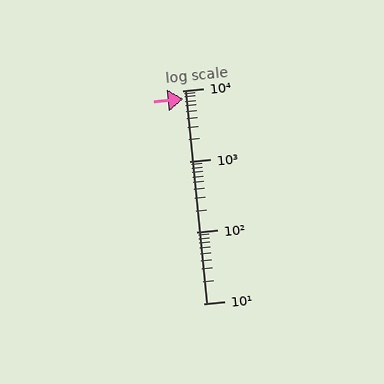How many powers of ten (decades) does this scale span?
The scale spans 3 decades, from 10 to 10000.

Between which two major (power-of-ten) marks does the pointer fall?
The pointer is between 1000 and 10000.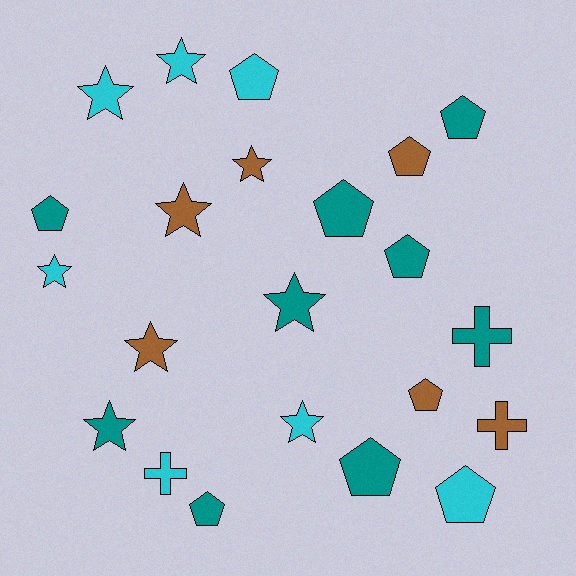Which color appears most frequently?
Teal, with 9 objects.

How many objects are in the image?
There are 22 objects.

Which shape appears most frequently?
Pentagon, with 10 objects.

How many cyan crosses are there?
There is 1 cyan cross.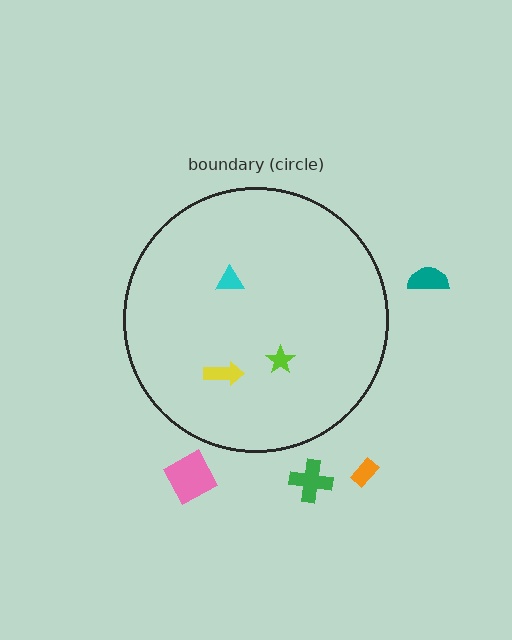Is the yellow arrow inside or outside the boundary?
Inside.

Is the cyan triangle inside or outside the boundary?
Inside.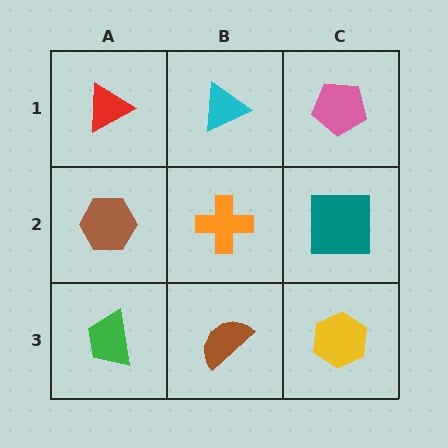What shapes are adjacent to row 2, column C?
A pink pentagon (row 1, column C), a yellow hexagon (row 3, column C), an orange cross (row 2, column B).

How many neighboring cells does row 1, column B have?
3.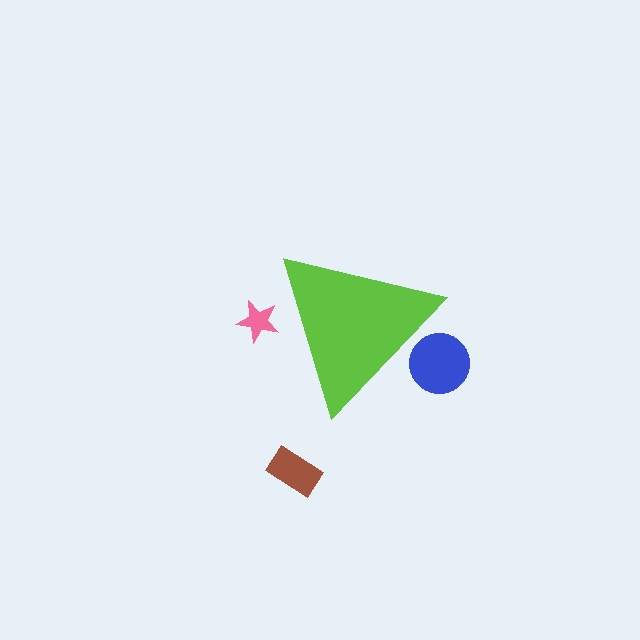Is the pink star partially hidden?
Yes, the pink star is partially hidden behind the lime triangle.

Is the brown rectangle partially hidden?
No, the brown rectangle is fully visible.